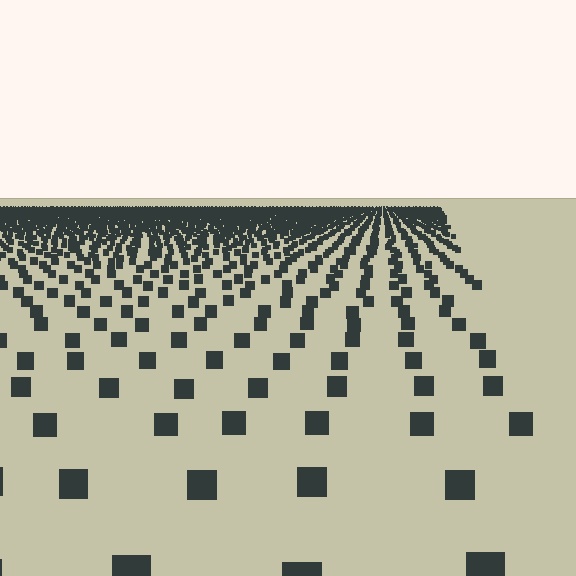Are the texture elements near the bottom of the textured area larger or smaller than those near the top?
Larger. Near the bottom, elements are closer to the viewer and appear at a bigger on-screen size.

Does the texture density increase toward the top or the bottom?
Density increases toward the top.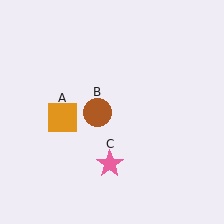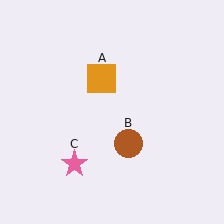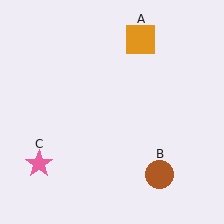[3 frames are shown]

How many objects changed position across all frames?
3 objects changed position: orange square (object A), brown circle (object B), pink star (object C).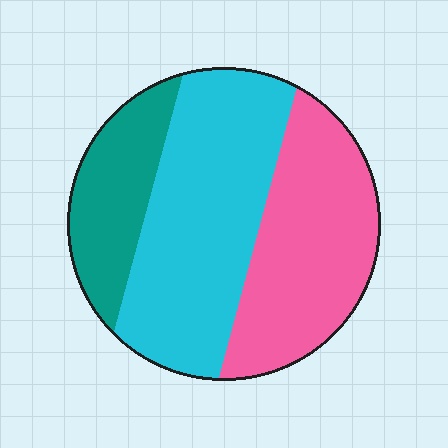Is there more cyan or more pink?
Cyan.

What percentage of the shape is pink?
Pink takes up between a quarter and a half of the shape.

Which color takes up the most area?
Cyan, at roughly 45%.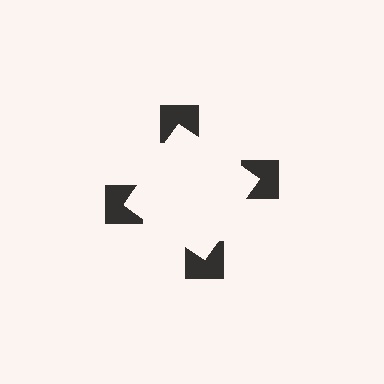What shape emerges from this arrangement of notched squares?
An illusory square — its edges are inferred from the aligned wedge cuts in the notched squares, not physically drawn.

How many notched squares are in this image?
There are 4 — one at each vertex of the illusory square.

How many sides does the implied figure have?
4 sides.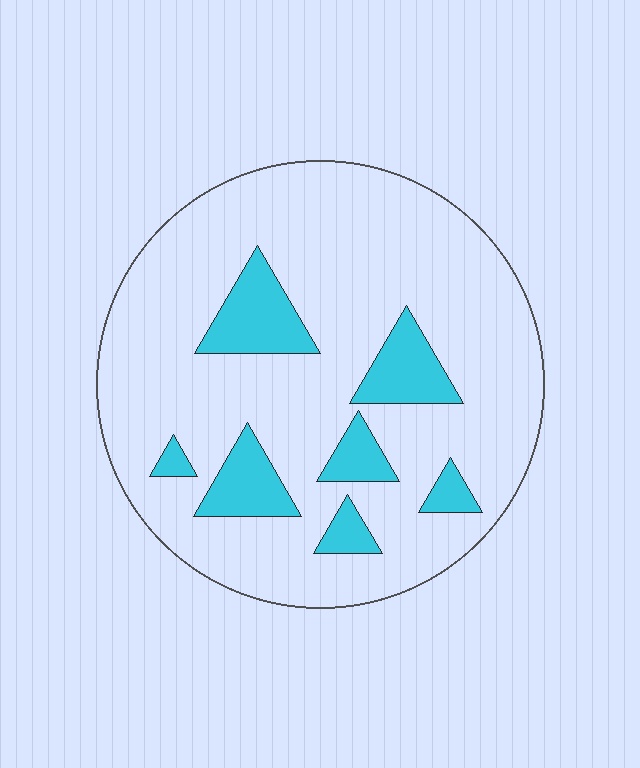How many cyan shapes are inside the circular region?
7.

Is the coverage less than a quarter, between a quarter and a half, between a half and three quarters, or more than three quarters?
Less than a quarter.